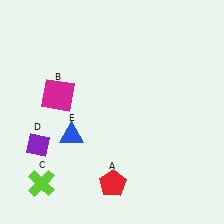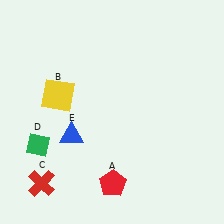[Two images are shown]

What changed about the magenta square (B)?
In Image 1, B is magenta. In Image 2, it changed to yellow.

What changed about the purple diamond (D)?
In Image 1, D is purple. In Image 2, it changed to green.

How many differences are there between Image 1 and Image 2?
There are 3 differences between the two images.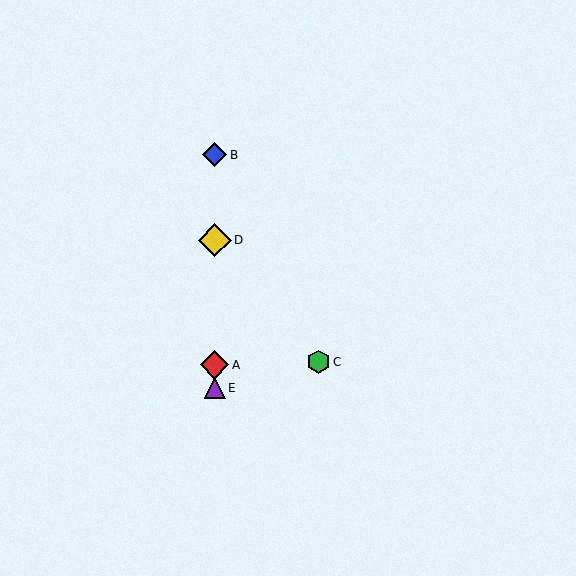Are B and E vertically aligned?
Yes, both are at x≈215.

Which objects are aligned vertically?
Objects A, B, D, E are aligned vertically.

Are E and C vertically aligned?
No, E is at x≈215 and C is at x≈319.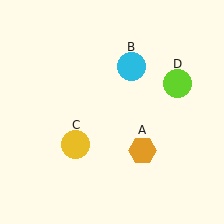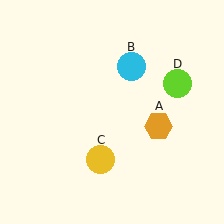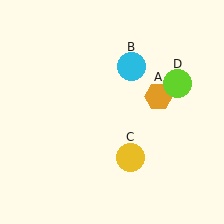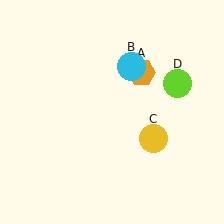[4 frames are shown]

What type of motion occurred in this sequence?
The orange hexagon (object A), yellow circle (object C) rotated counterclockwise around the center of the scene.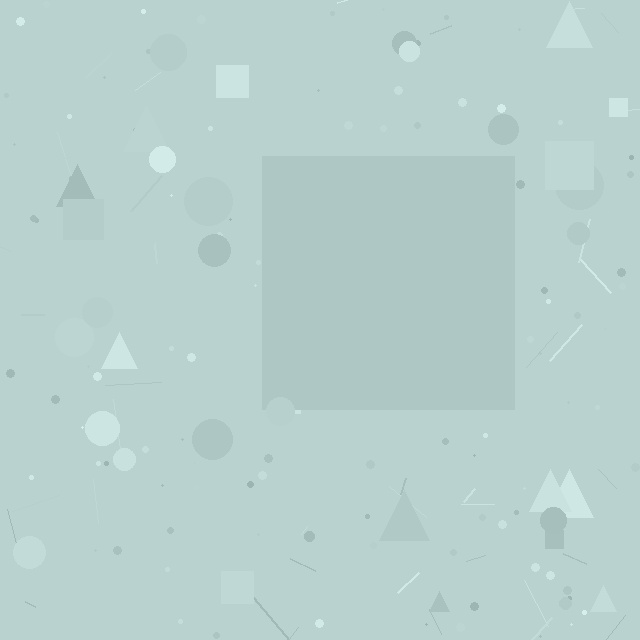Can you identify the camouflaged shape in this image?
The camouflaged shape is a square.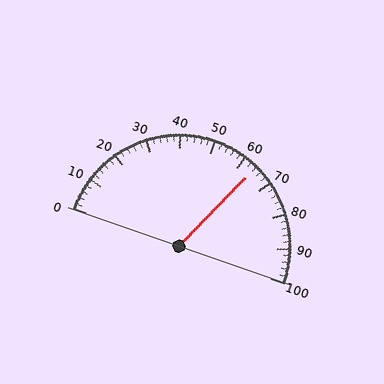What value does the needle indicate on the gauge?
The needle indicates approximately 64.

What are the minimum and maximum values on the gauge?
The gauge ranges from 0 to 100.